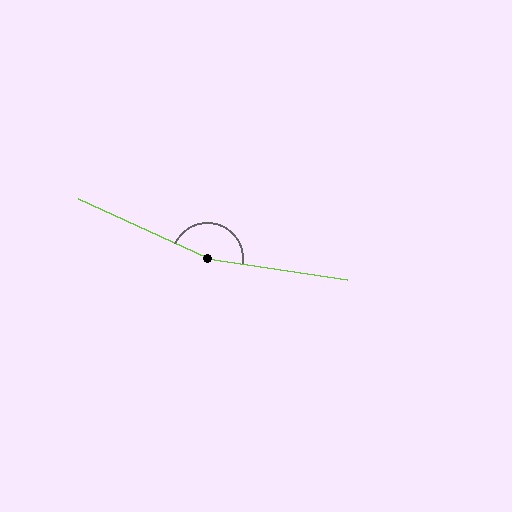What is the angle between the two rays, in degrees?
Approximately 164 degrees.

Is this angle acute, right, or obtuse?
It is obtuse.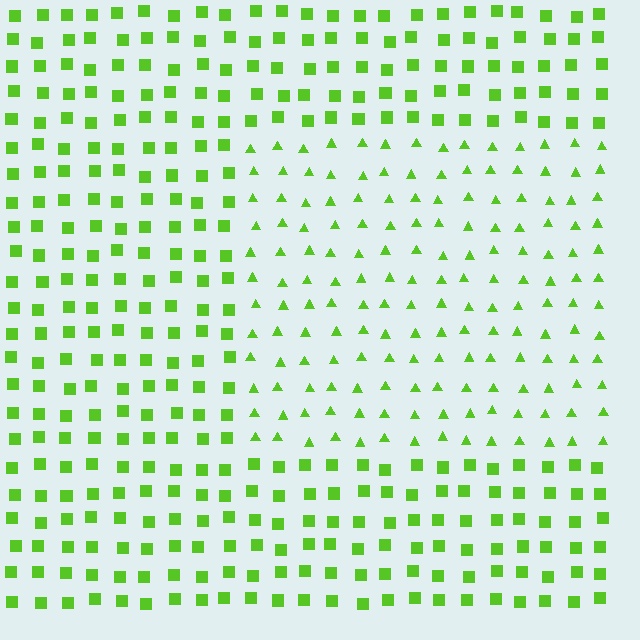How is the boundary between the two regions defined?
The boundary is defined by a change in element shape: triangles inside vs. squares outside. All elements share the same color and spacing.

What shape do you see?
I see a rectangle.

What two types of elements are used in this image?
The image uses triangles inside the rectangle region and squares outside it.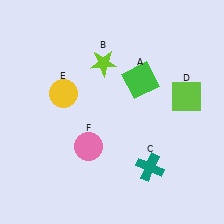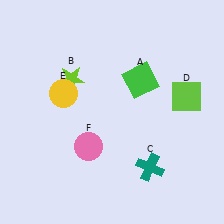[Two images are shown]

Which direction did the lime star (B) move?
The lime star (B) moved left.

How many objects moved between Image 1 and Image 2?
1 object moved between the two images.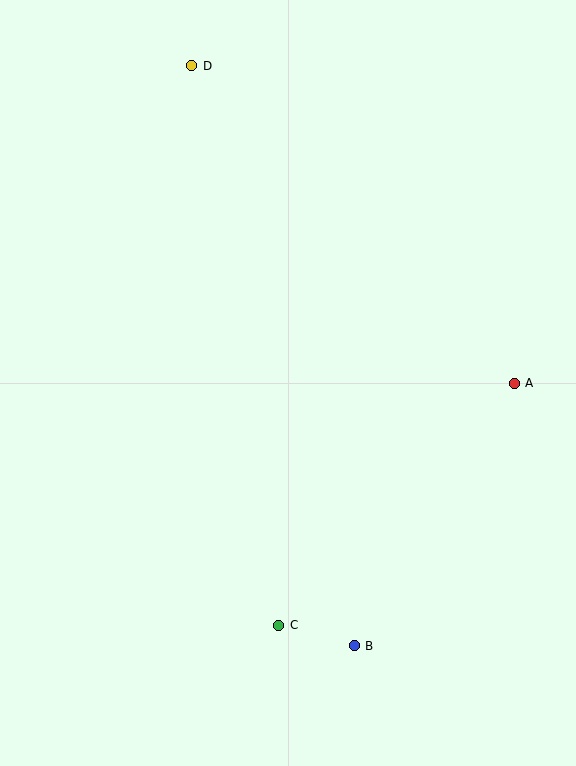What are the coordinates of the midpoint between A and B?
The midpoint between A and B is at (434, 515).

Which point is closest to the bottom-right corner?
Point B is closest to the bottom-right corner.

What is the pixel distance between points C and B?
The distance between C and B is 79 pixels.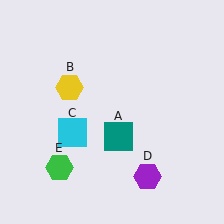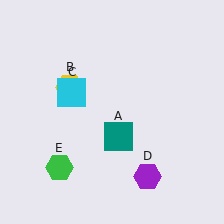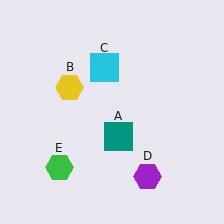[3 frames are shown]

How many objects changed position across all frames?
1 object changed position: cyan square (object C).